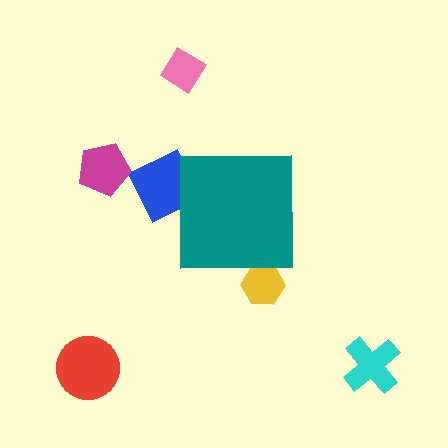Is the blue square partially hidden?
Yes, the blue square is partially hidden behind the teal square.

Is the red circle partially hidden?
No, the red circle is fully visible.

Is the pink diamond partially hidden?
No, the pink diamond is fully visible.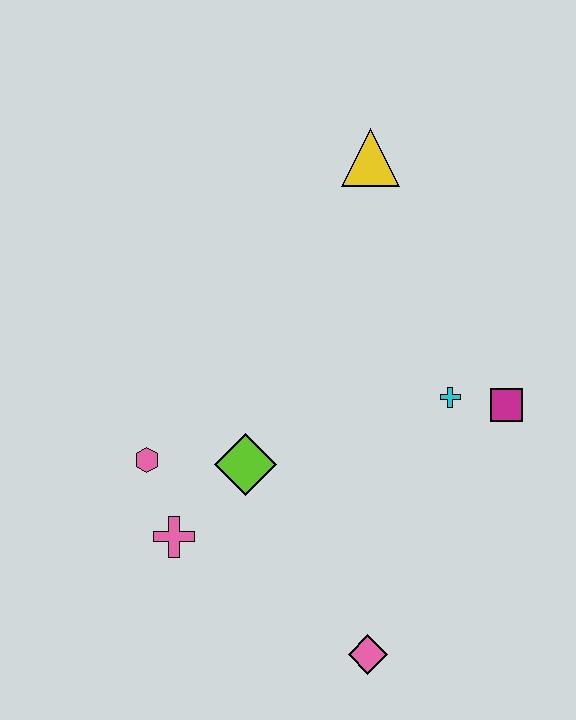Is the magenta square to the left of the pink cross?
No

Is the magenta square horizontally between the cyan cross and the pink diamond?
No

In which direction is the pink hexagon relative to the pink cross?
The pink hexagon is above the pink cross.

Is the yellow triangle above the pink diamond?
Yes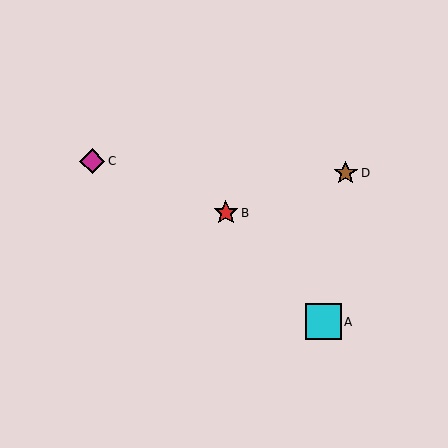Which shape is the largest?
The cyan square (labeled A) is the largest.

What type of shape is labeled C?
Shape C is a magenta diamond.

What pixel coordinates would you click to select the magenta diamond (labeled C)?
Click at (92, 161) to select the magenta diamond C.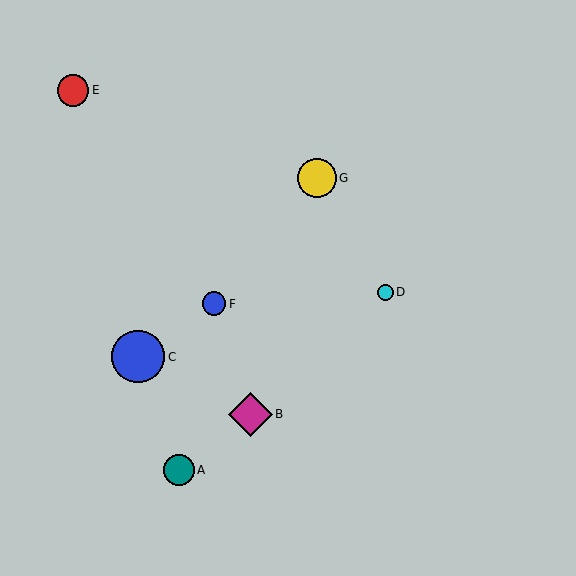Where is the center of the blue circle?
The center of the blue circle is at (138, 357).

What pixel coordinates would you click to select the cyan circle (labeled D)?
Click at (385, 292) to select the cyan circle D.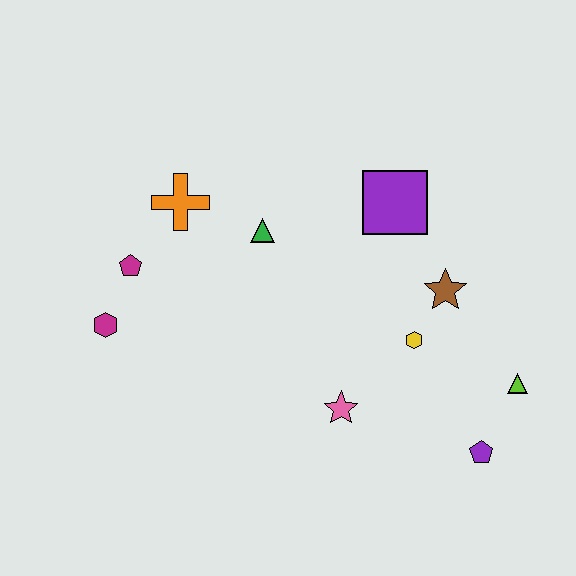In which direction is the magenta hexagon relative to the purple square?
The magenta hexagon is to the left of the purple square.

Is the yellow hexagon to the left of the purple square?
No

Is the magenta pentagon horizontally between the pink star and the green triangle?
No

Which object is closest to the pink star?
The yellow hexagon is closest to the pink star.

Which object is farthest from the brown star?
The magenta hexagon is farthest from the brown star.